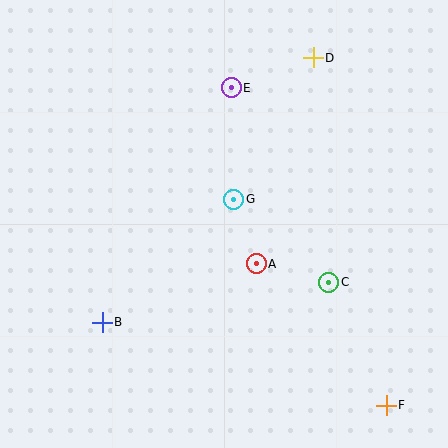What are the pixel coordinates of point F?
Point F is at (386, 405).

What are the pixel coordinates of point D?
Point D is at (313, 58).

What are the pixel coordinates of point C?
Point C is at (329, 282).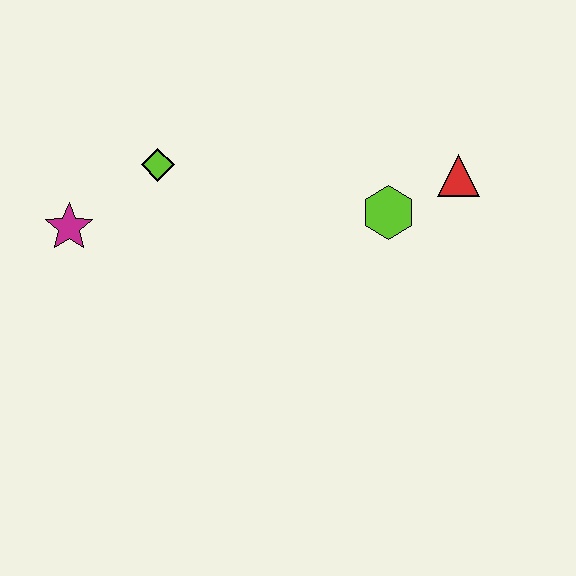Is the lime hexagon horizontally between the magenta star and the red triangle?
Yes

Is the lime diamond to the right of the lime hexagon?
No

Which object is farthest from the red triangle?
The magenta star is farthest from the red triangle.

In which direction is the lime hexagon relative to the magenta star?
The lime hexagon is to the right of the magenta star.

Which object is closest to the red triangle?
The lime hexagon is closest to the red triangle.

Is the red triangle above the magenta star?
Yes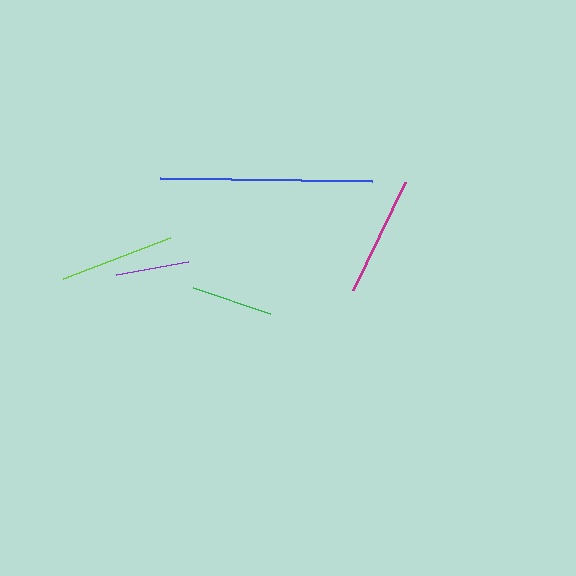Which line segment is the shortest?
The purple line is the shortest at approximately 73 pixels.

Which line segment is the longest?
The blue line is the longest at approximately 212 pixels.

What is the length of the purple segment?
The purple segment is approximately 73 pixels long.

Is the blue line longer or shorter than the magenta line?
The blue line is longer than the magenta line.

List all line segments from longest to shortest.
From longest to shortest: blue, magenta, lime, green, purple.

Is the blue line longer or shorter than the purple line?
The blue line is longer than the purple line.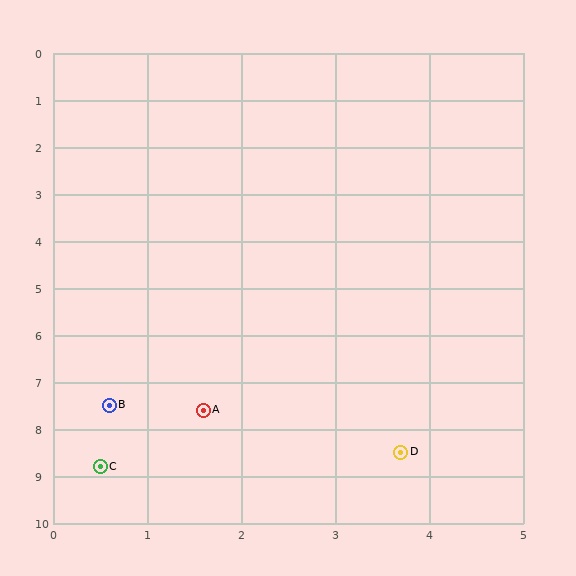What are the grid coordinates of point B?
Point B is at approximately (0.6, 7.5).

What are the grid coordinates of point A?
Point A is at approximately (1.6, 7.6).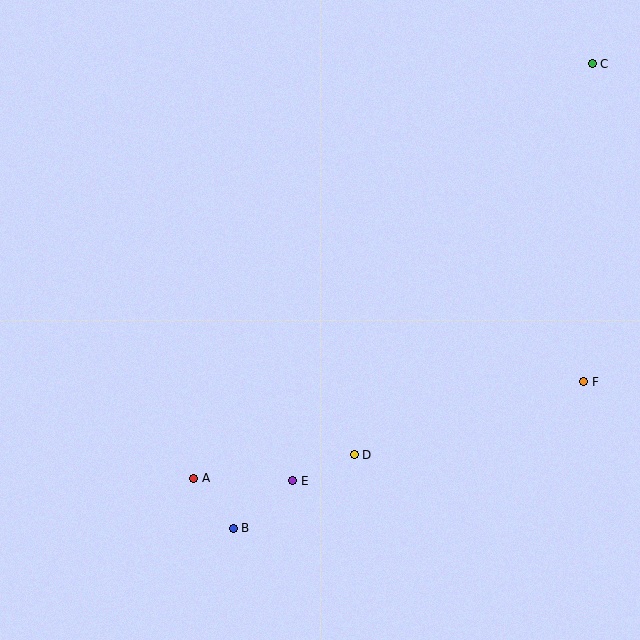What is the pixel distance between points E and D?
The distance between E and D is 67 pixels.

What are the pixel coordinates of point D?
Point D is at (354, 455).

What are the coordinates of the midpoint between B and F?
The midpoint between B and F is at (409, 455).